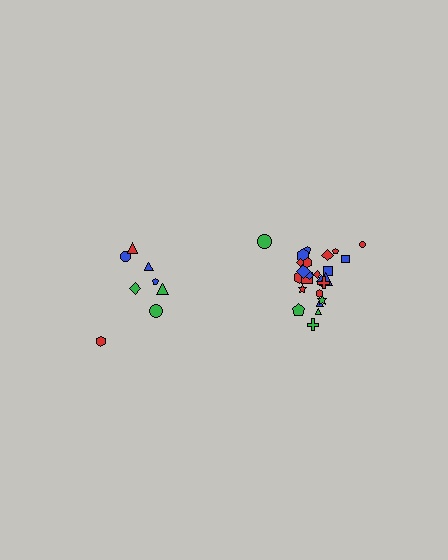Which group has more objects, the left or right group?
The right group.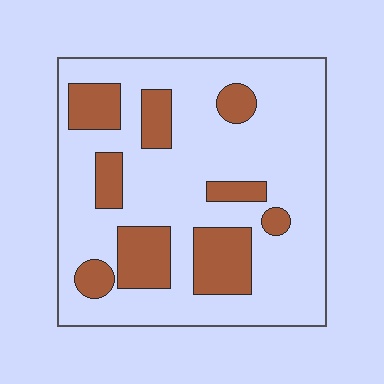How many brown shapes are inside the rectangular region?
9.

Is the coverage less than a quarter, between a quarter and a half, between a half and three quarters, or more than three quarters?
Less than a quarter.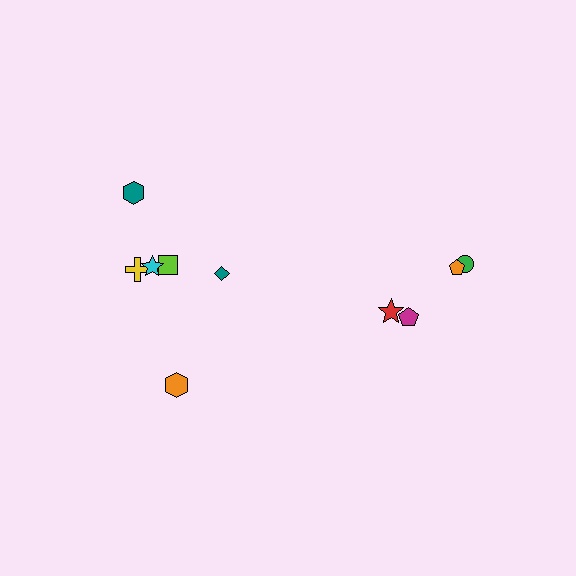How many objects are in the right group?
There are 4 objects.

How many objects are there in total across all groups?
There are 10 objects.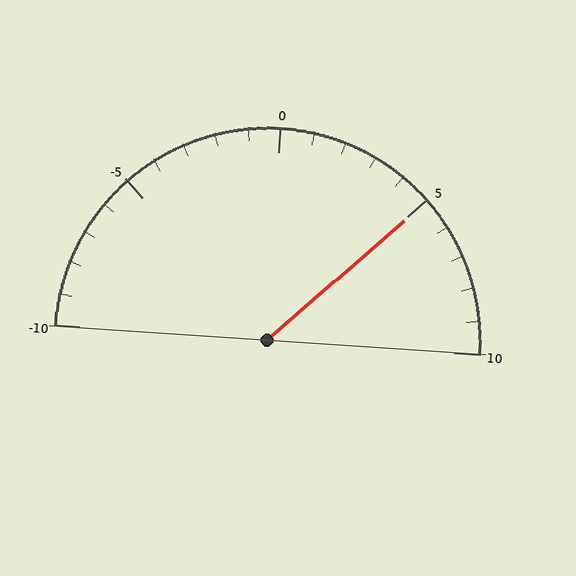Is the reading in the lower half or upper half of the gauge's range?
The reading is in the upper half of the range (-10 to 10).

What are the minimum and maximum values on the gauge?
The gauge ranges from -10 to 10.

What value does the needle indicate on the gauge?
The needle indicates approximately 5.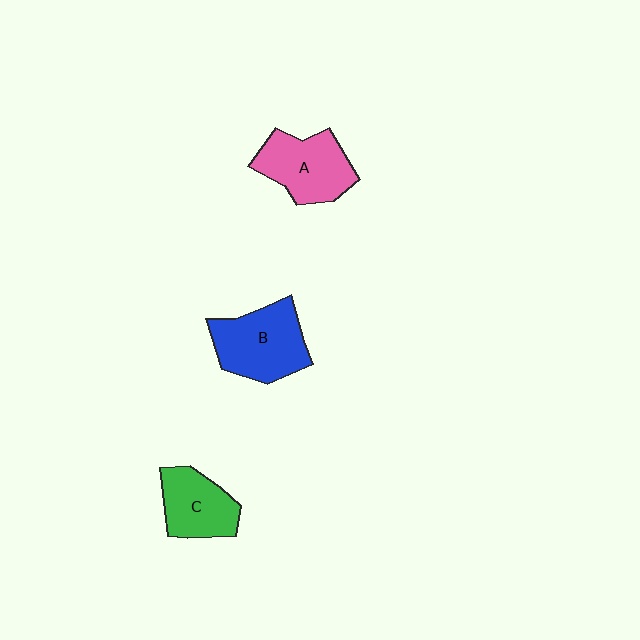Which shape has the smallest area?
Shape C (green).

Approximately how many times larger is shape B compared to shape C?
Approximately 1.3 times.